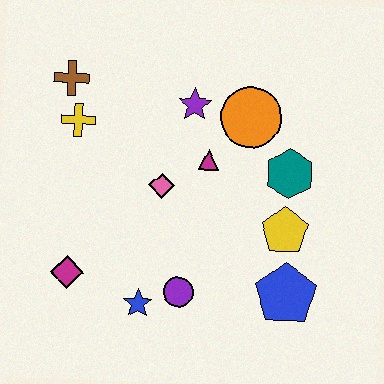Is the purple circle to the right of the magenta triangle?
No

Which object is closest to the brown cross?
The yellow cross is closest to the brown cross.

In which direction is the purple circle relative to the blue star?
The purple circle is to the right of the blue star.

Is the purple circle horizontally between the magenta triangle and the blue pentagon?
No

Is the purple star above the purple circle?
Yes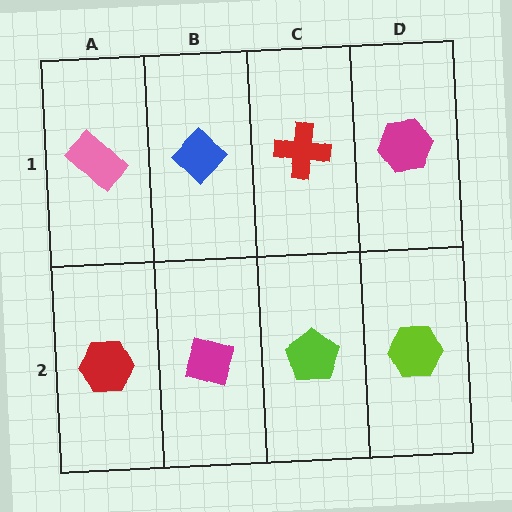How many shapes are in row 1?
4 shapes.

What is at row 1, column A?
A pink rectangle.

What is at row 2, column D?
A lime hexagon.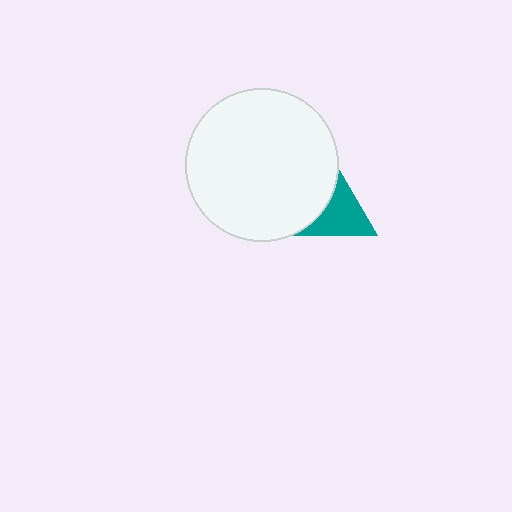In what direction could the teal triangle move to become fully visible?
The teal triangle could move right. That would shift it out from behind the white circle entirely.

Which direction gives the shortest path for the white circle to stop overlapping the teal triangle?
Moving left gives the shortest separation.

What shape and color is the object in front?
The object in front is a white circle.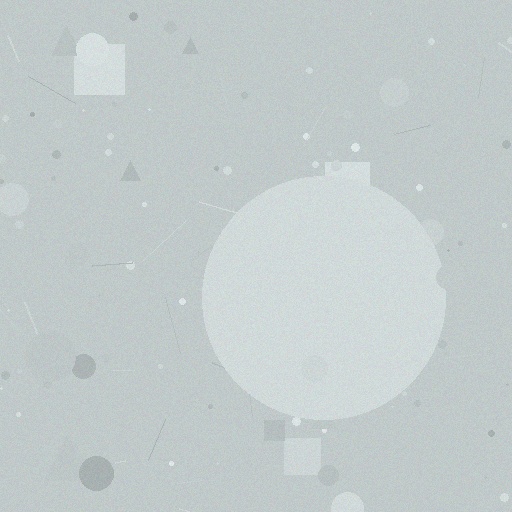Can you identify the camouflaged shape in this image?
The camouflaged shape is a circle.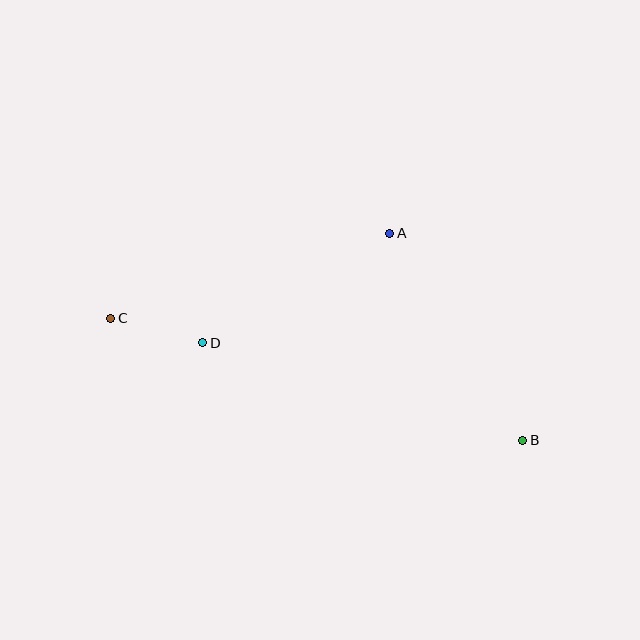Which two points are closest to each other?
Points C and D are closest to each other.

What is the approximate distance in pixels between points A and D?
The distance between A and D is approximately 216 pixels.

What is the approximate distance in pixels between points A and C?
The distance between A and C is approximately 291 pixels.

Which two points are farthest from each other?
Points B and C are farthest from each other.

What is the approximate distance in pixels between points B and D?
The distance between B and D is approximately 334 pixels.